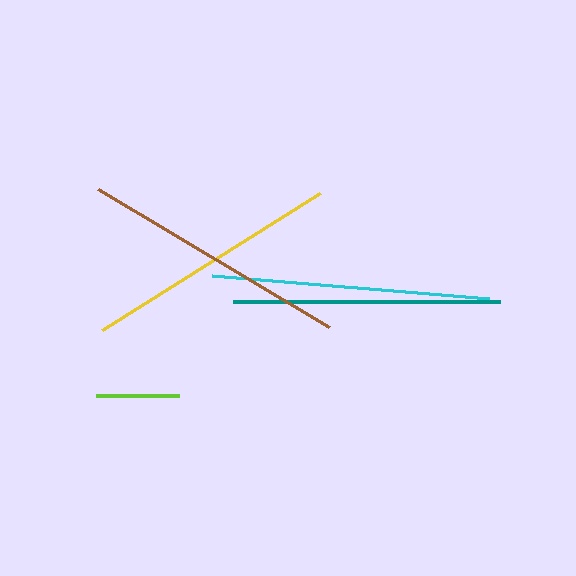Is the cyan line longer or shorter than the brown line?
The cyan line is longer than the brown line.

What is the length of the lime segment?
The lime segment is approximately 83 pixels long.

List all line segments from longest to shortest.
From longest to shortest: cyan, brown, teal, yellow, lime.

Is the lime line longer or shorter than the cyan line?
The cyan line is longer than the lime line.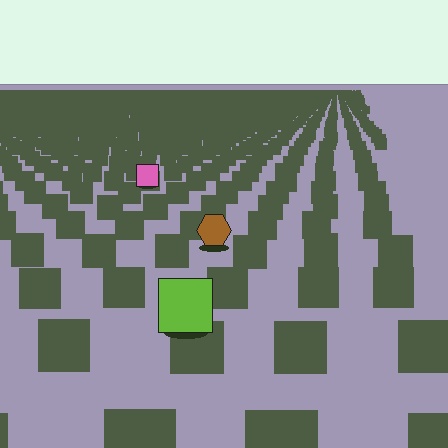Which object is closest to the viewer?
The lime square is closest. The texture marks near it are larger and more spread out.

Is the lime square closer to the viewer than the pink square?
Yes. The lime square is closer — you can tell from the texture gradient: the ground texture is coarser near it.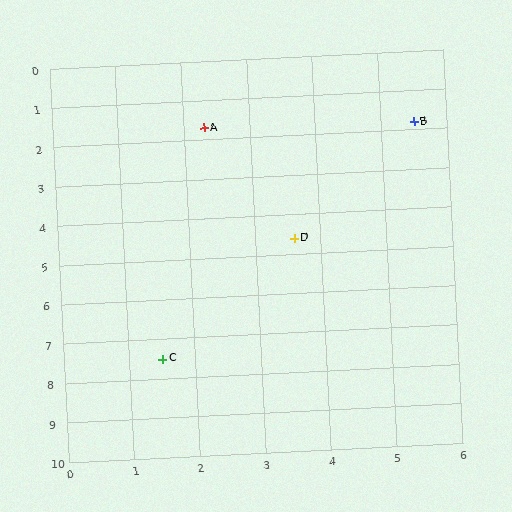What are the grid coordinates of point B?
Point B is at approximately (5.5, 1.8).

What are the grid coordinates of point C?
Point C is at approximately (1.5, 7.5).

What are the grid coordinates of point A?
Point A is at approximately (2.3, 1.7).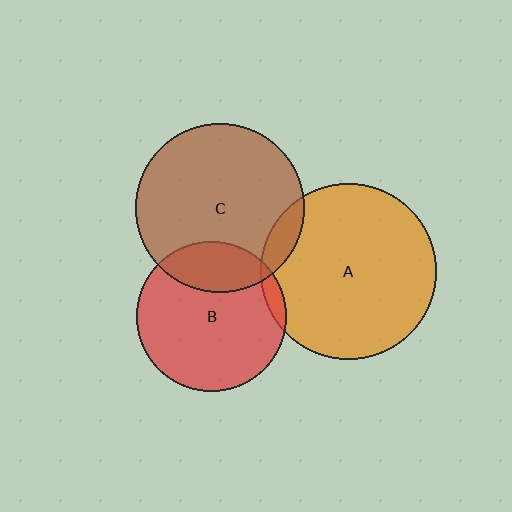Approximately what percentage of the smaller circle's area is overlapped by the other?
Approximately 5%.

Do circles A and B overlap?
Yes.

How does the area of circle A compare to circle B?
Approximately 1.4 times.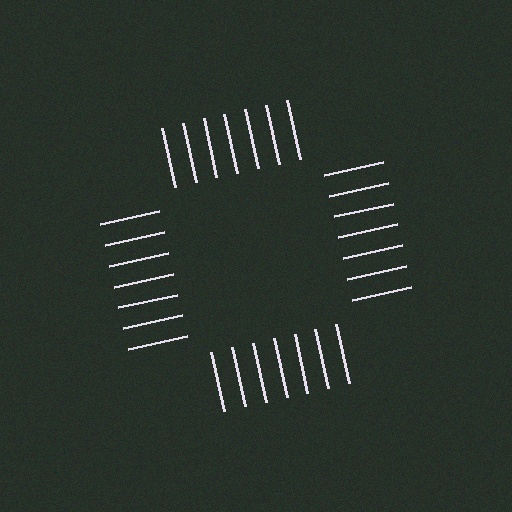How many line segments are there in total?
28 — 7 along each of the 4 edges.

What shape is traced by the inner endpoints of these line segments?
An illusory square — the line segments terminate on its edges but no continuous stroke is drawn.